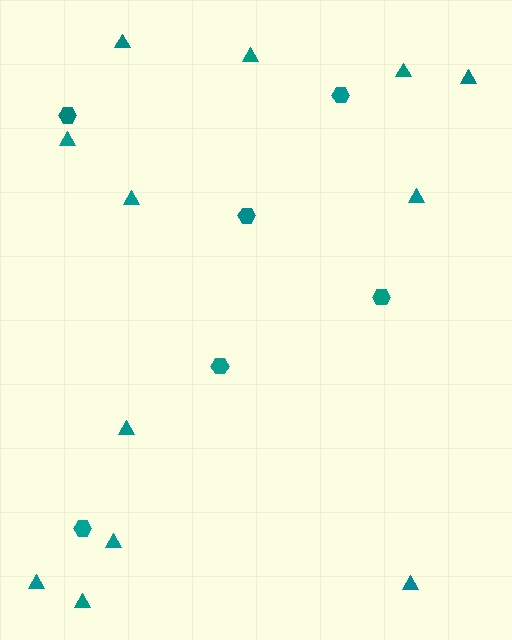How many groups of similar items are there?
There are 2 groups: one group of triangles (12) and one group of hexagons (6).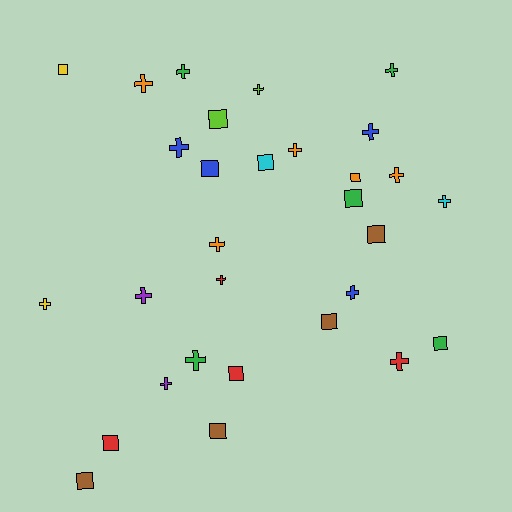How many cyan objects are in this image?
There are 2 cyan objects.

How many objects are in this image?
There are 30 objects.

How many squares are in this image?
There are 13 squares.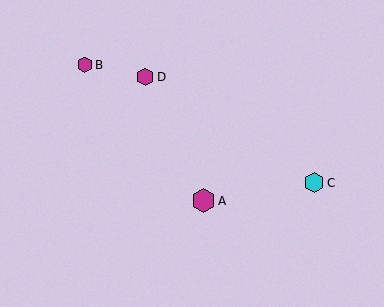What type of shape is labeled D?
Shape D is a magenta hexagon.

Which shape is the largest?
The magenta hexagon (labeled A) is the largest.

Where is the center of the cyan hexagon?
The center of the cyan hexagon is at (314, 183).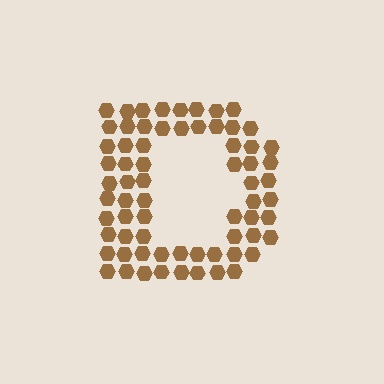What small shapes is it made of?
It is made of small hexagons.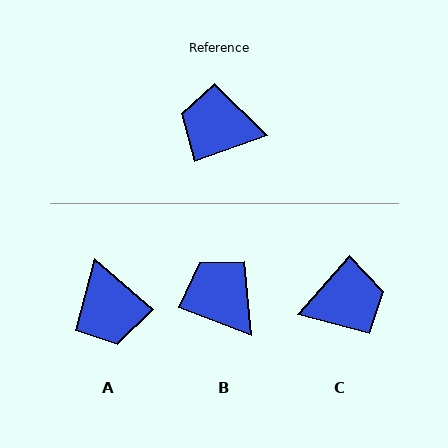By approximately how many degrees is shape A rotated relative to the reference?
Approximately 119 degrees counter-clockwise.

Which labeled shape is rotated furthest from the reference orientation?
C, about 151 degrees away.